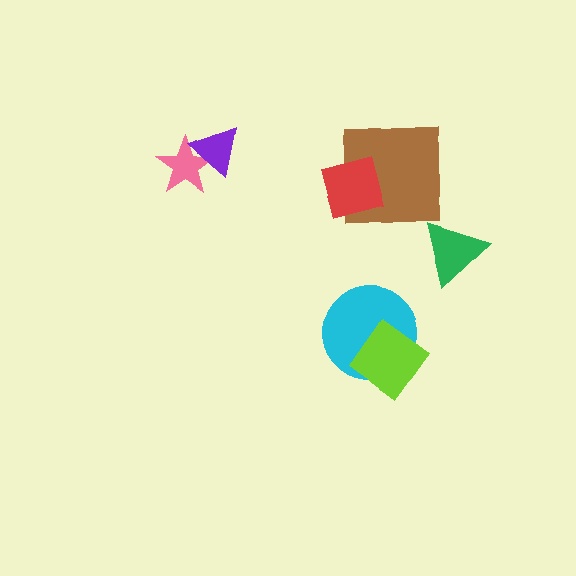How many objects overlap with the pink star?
1 object overlaps with the pink star.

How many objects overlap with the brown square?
1 object overlaps with the brown square.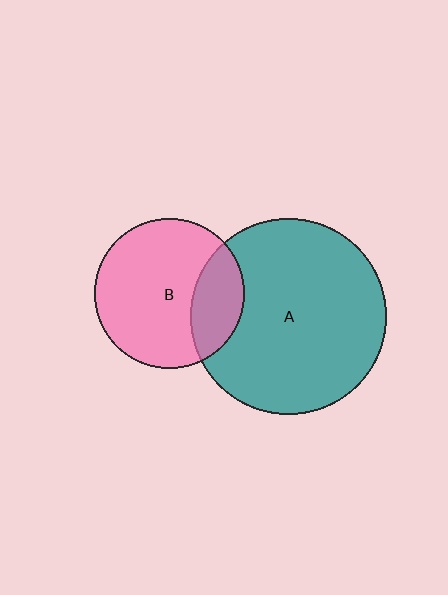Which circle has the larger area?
Circle A (teal).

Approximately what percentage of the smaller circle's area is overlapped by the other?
Approximately 25%.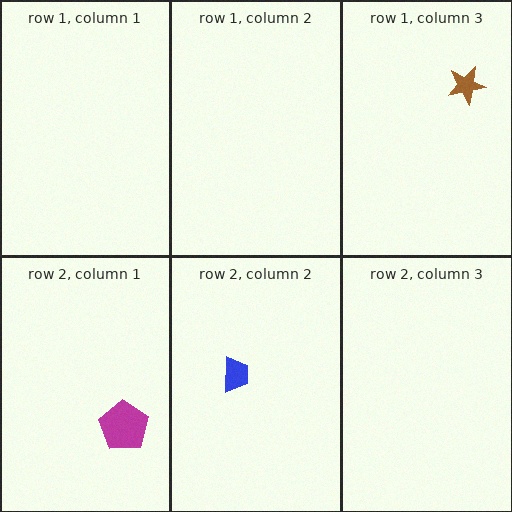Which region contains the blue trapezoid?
The row 2, column 2 region.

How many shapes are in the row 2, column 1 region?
1.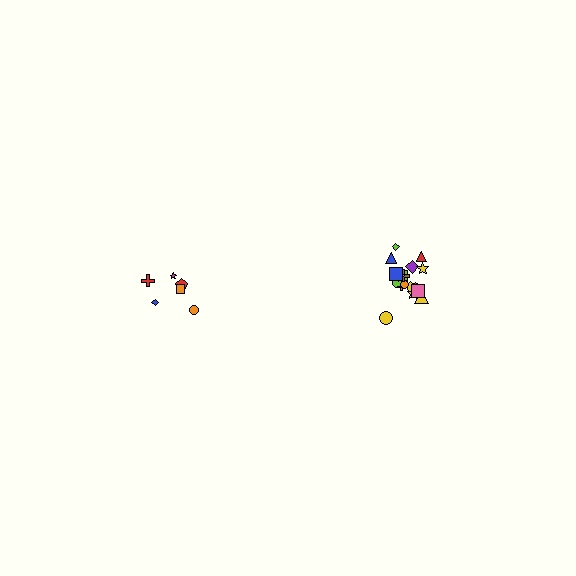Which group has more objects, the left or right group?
The right group.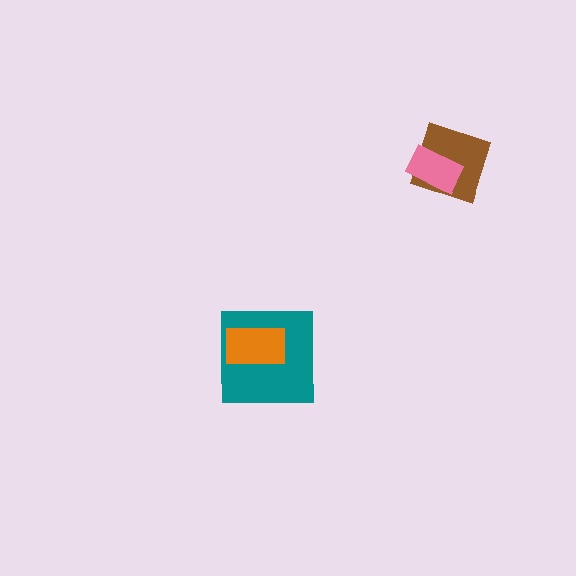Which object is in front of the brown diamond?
The pink rectangle is in front of the brown diamond.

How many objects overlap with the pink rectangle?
1 object overlaps with the pink rectangle.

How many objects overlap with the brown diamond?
1 object overlaps with the brown diamond.